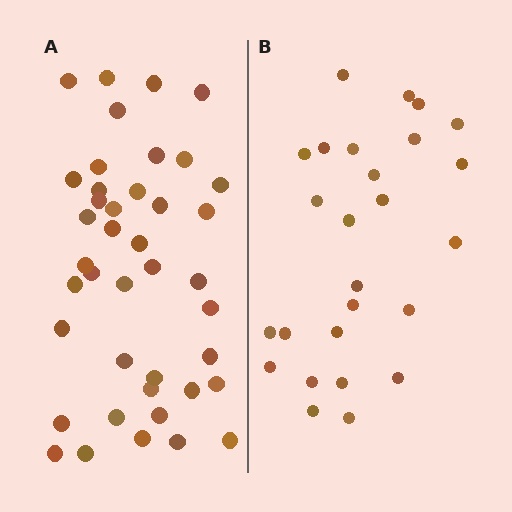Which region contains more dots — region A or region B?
Region A (the left region) has more dots.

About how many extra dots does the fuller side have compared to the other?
Region A has approximately 15 more dots than region B.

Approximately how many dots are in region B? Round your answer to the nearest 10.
About 30 dots. (The exact count is 26, which rounds to 30.)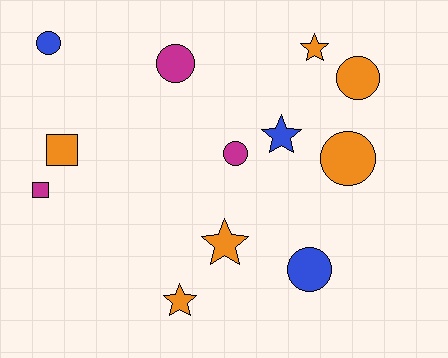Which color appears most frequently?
Orange, with 6 objects.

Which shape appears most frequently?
Circle, with 6 objects.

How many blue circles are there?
There are 2 blue circles.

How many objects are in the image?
There are 12 objects.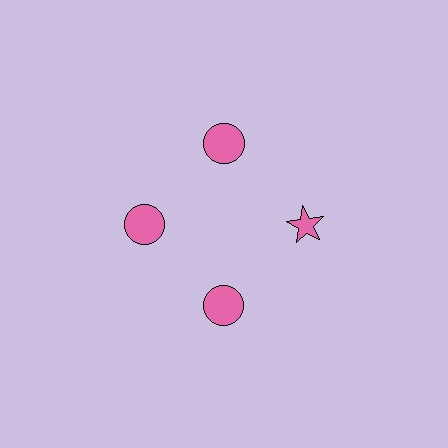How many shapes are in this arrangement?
There are 4 shapes arranged in a ring pattern.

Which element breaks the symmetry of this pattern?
The pink star at roughly the 3 o'clock position breaks the symmetry. All other shapes are pink circles.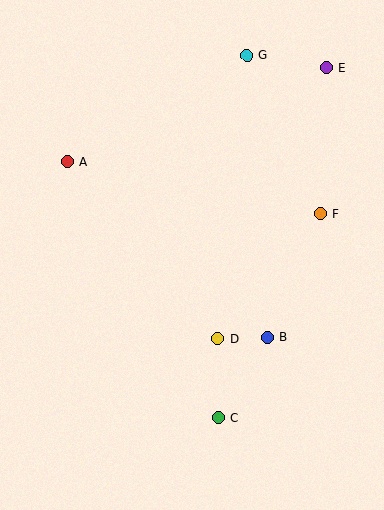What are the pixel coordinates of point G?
Point G is at (247, 55).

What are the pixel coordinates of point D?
Point D is at (217, 339).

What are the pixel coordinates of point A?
Point A is at (68, 161).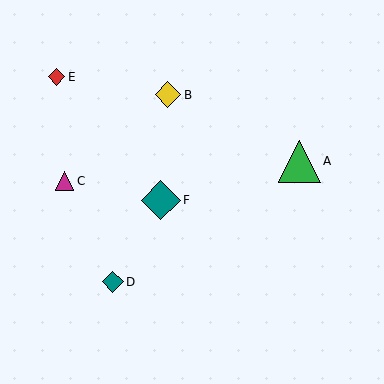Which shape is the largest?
The green triangle (labeled A) is the largest.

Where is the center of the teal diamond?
The center of the teal diamond is at (161, 200).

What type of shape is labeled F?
Shape F is a teal diamond.